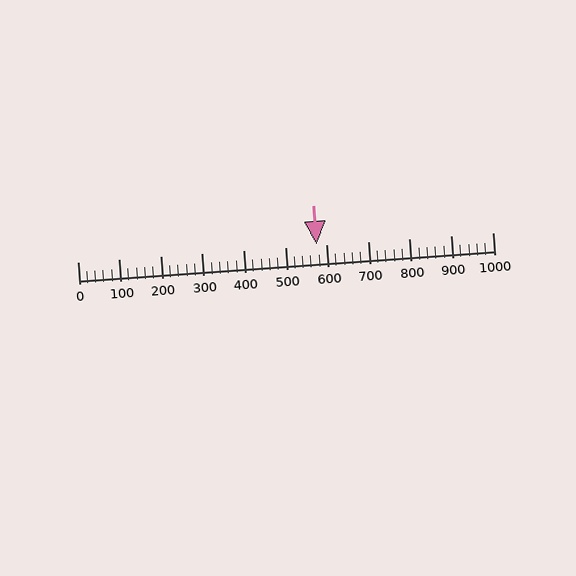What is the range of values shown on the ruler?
The ruler shows values from 0 to 1000.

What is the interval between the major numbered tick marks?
The major tick marks are spaced 100 units apart.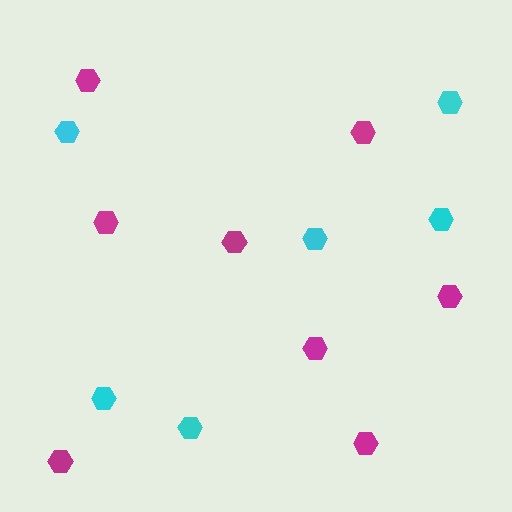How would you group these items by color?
There are 2 groups: one group of magenta hexagons (8) and one group of cyan hexagons (6).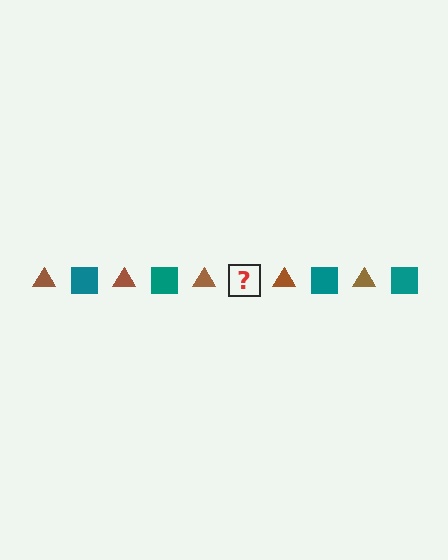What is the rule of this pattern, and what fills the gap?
The rule is that the pattern alternates between brown triangle and teal square. The gap should be filled with a teal square.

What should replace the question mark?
The question mark should be replaced with a teal square.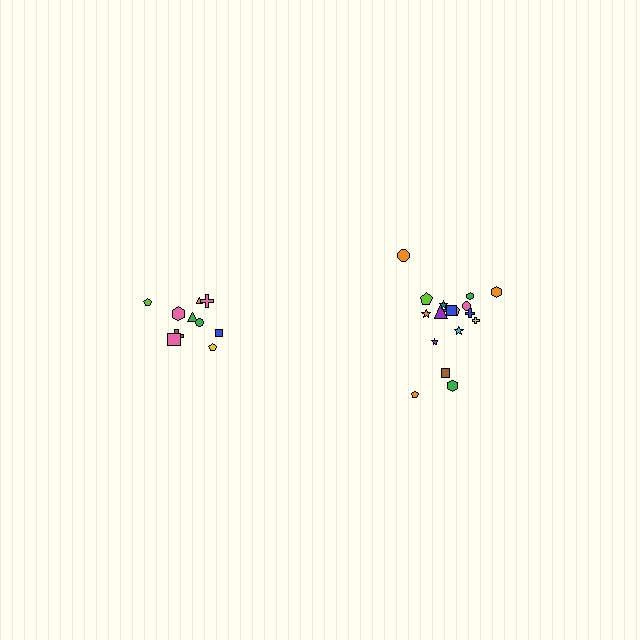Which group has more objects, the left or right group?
The right group.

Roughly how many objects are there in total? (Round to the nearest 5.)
Roughly 30 objects in total.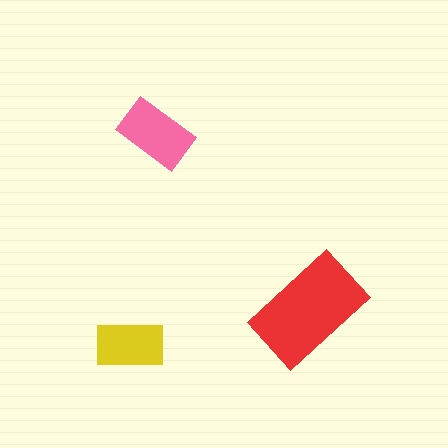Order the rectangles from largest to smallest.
the red one, the pink one, the yellow one.